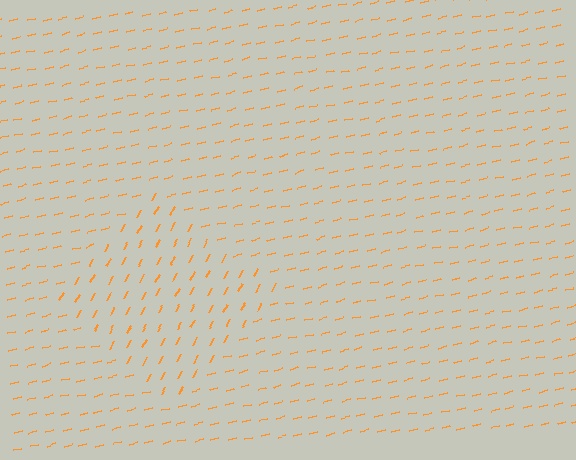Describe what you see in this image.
The image is filled with small orange line segments. A diamond region in the image has lines oriented differently from the surrounding lines, creating a visible texture boundary.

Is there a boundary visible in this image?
Yes, there is a texture boundary formed by a change in line orientation.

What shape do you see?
I see a diamond.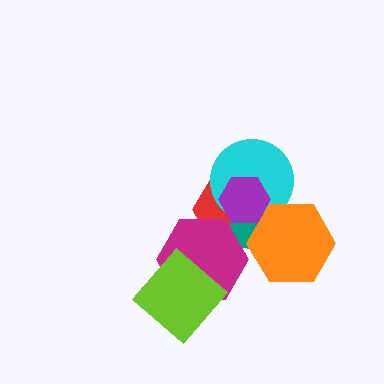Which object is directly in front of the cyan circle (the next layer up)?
The teal square is directly in front of the cyan circle.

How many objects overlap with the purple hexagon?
3 objects overlap with the purple hexagon.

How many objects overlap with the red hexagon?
4 objects overlap with the red hexagon.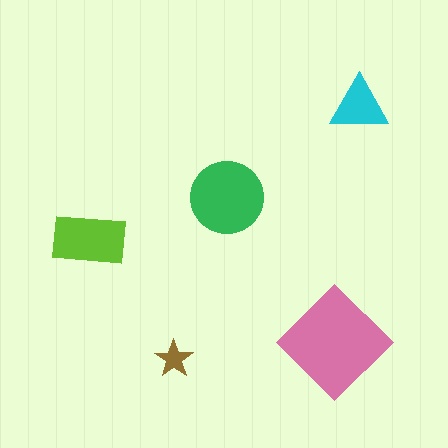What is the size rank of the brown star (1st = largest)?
5th.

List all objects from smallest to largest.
The brown star, the cyan triangle, the lime rectangle, the green circle, the pink diamond.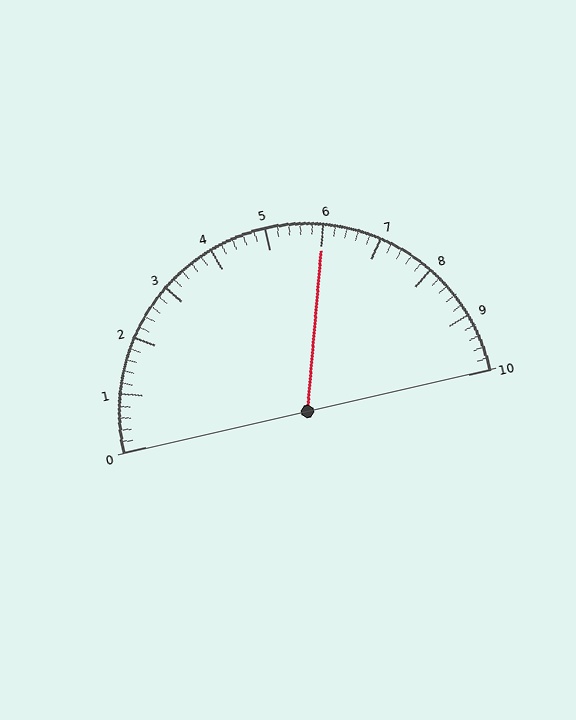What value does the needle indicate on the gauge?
The needle indicates approximately 6.0.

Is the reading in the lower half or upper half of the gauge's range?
The reading is in the upper half of the range (0 to 10).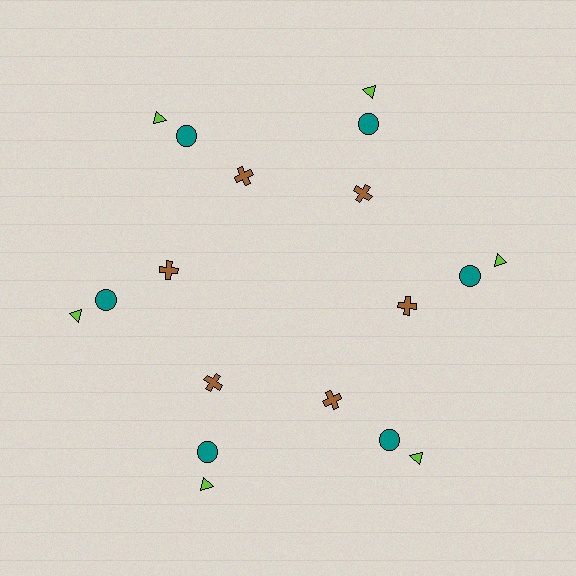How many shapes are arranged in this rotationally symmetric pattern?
There are 18 shapes, arranged in 6 groups of 3.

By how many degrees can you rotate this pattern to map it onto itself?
The pattern maps onto itself every 60 degrees of rotation.